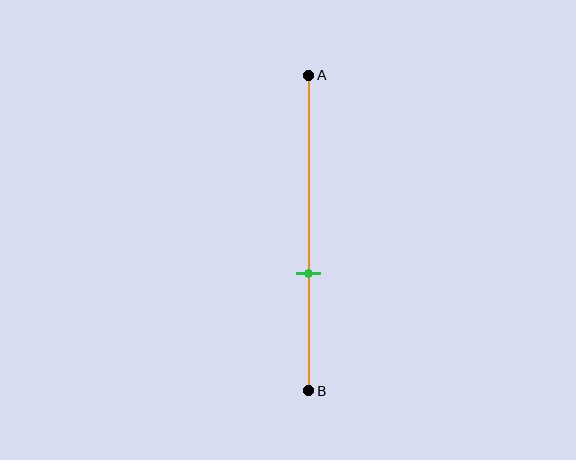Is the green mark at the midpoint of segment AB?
No, the mark is at about 65% from A, not at the 50% midpoint.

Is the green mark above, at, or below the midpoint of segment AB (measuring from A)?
The green mark is below the midpoint of segment AB.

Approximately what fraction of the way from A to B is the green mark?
The green mark is approximately 65% of the way from A to B.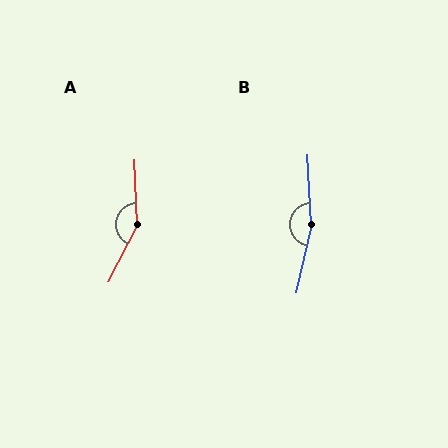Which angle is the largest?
B, at approximately 164 degrees.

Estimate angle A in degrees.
Approximately 151 degrees.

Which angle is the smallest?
A, at approximately 151 degrees.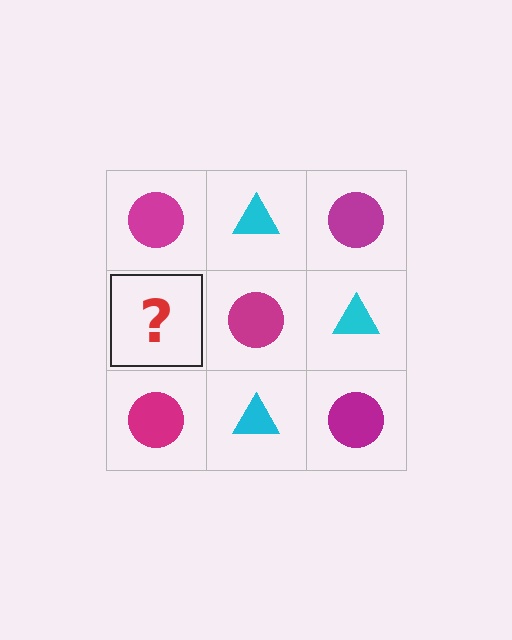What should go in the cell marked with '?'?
The missing cell should contain a cyan triangle.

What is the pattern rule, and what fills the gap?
The rule is that it alternates magenta circle and cyan triangle in a checkerboard pattern. The gap should be filled with a cyan triangle.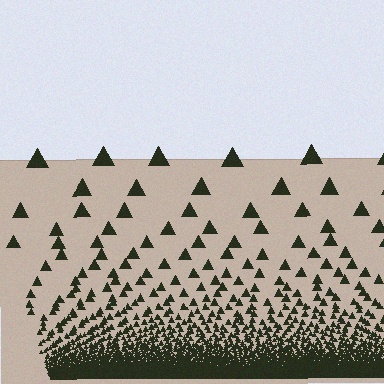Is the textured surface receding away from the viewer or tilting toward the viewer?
The surface appears to tilt toward the viewer. Texture elements get larger and sparser toward the top.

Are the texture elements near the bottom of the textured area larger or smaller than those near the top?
Smaller. The gradient is inverted — elements near the bottom are smaller and denser.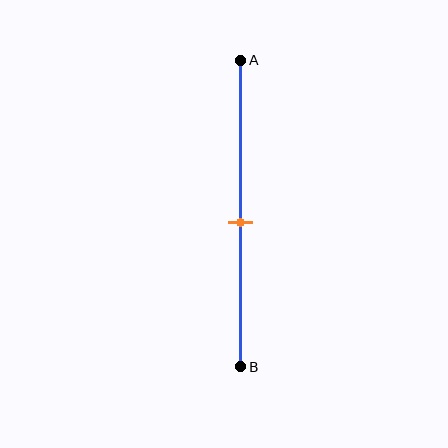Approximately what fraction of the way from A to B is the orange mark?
The orange mark is approximately 55% of the way from A to B.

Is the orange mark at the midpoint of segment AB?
Yes, the mark is approximately at the midpoint.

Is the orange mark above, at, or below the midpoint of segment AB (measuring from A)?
The orange mark is approximately at the midpoint of segment AB.